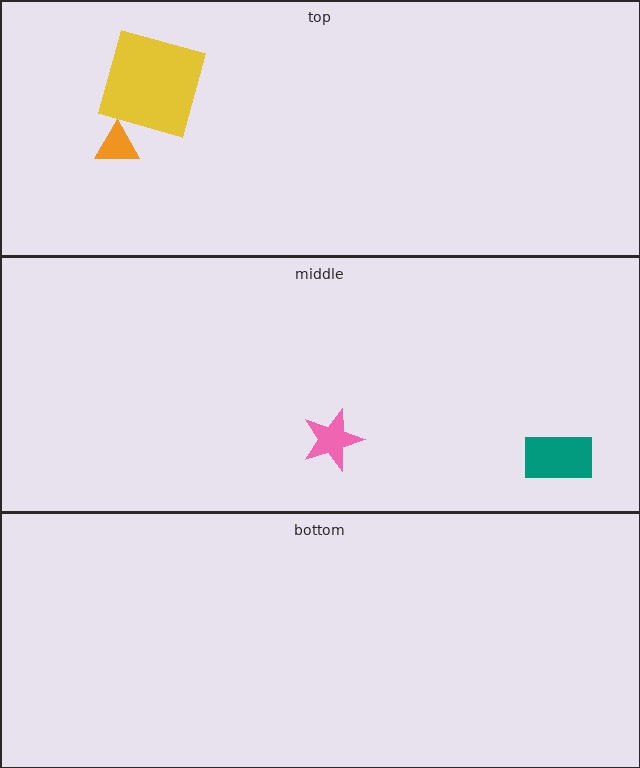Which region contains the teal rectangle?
The middle region.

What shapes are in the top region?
The yellow square, the orange triangle.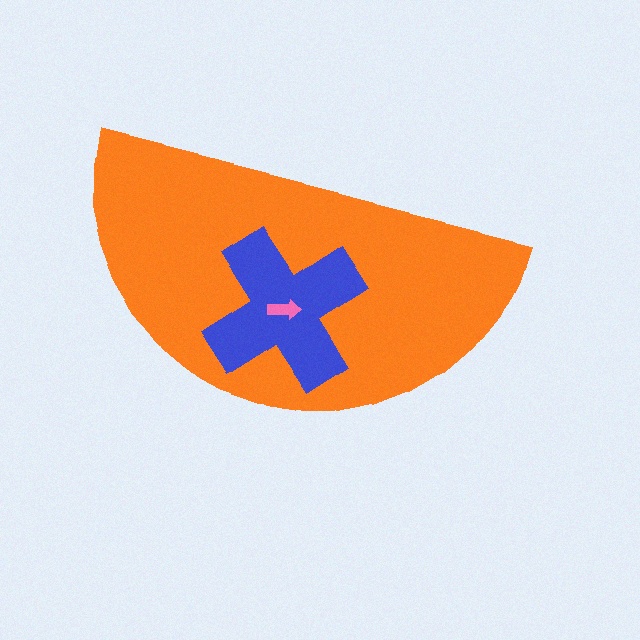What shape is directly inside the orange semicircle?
The blue cross.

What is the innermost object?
The pink arrow.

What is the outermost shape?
The orange semicircle.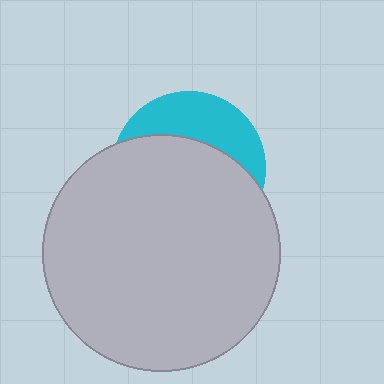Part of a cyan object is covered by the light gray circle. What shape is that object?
It is a circle.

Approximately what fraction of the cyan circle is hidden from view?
Roughly 68% of the cyan circle is hidden behind the light gray circle.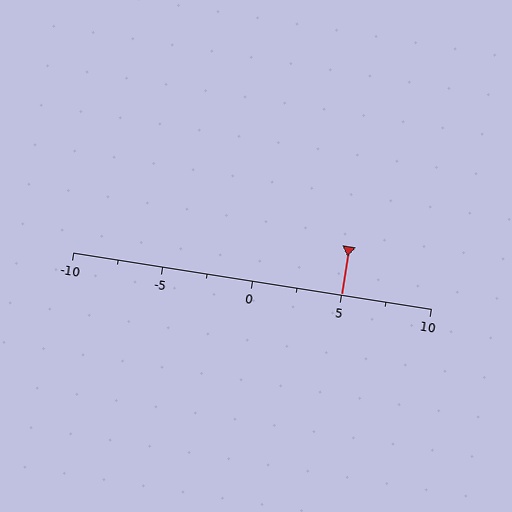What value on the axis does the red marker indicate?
The marker indicates approximately 5.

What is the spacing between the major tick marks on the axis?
The major ticks are spaced 5 apart.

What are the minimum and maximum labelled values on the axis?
The axis runs from -10 to 10.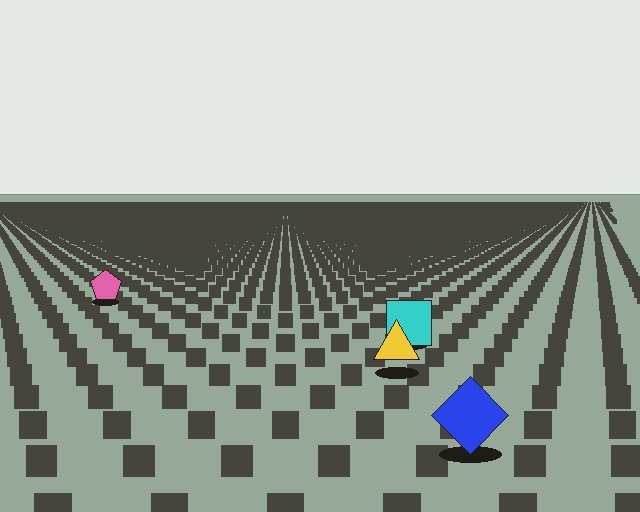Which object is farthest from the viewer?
The pink pentagon is farthest from the viewer. It appears smaller and the ground texture around it is denser.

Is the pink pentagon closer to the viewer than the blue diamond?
No. The blue diamond is closer — you can tell from the texture gradient: the ground texture is coarser near it.